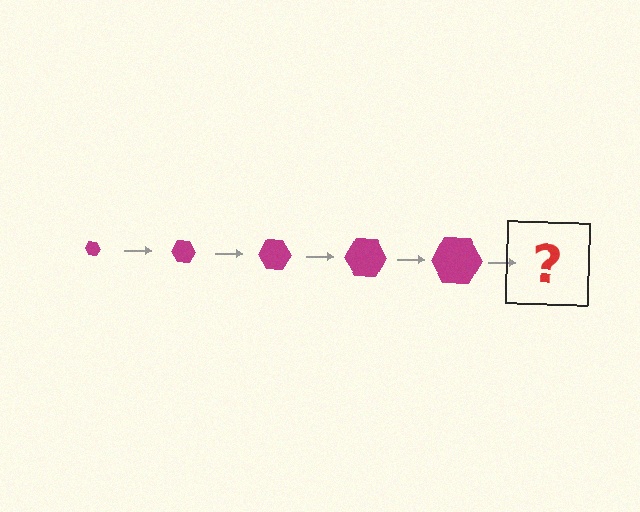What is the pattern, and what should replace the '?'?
The pattern is that the hexagon gets progressively larger each step. The '?' should be a magenta hexagon, larger than the previous one.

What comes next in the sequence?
The next element should be a magenta hexagon, larger than the previous one.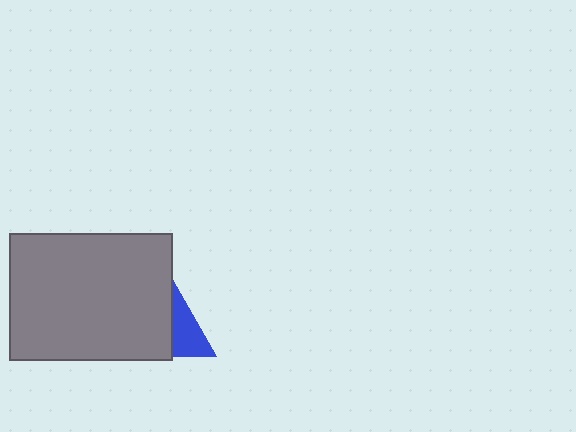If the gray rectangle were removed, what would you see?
You would see the complete blue triangle.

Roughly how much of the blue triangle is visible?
About half of it is visible (roughly 47%).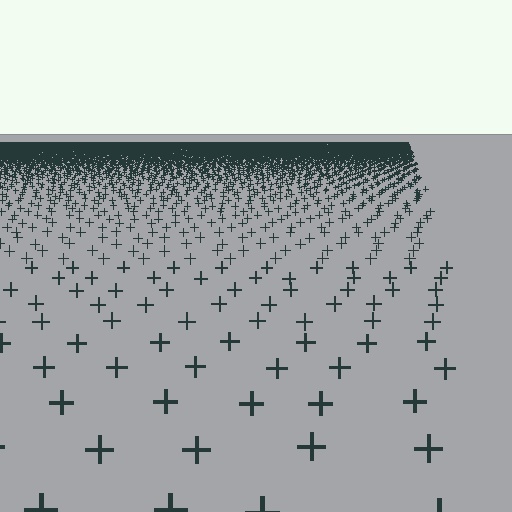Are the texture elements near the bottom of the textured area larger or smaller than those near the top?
Larger. Near the bottom, elements are closer to the viewer and appear at a bigger on-screen size.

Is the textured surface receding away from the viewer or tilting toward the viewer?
The surface is receding away from the viewer. Texture elements get smaller and denser toward the top.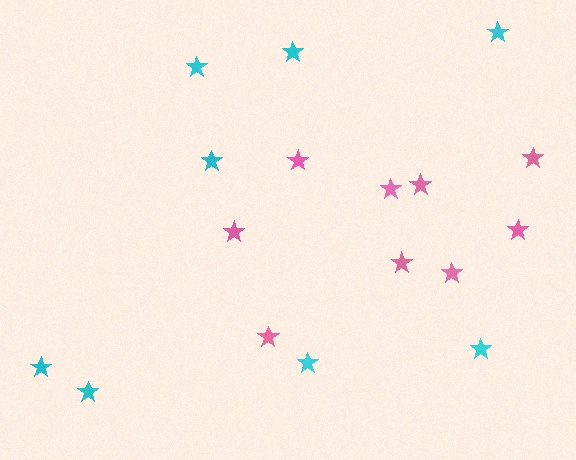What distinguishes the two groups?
There are 2 groups: one group of cyan stars (8) and one group of pink stars (9).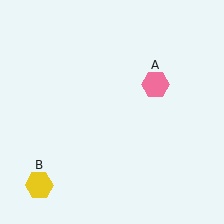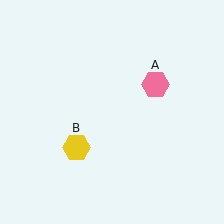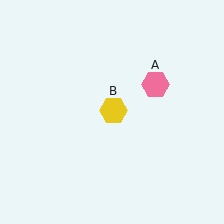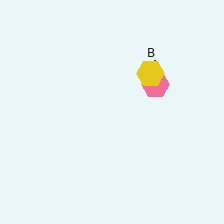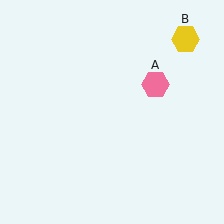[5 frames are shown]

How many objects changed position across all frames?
1 object changed position: yellow hexagon (object B).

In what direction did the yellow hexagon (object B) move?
The yellow hexagon (object B) moved up and to the right.